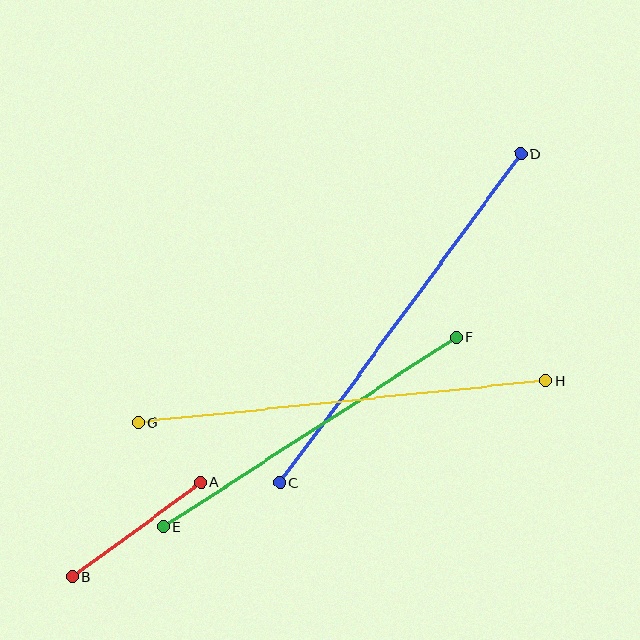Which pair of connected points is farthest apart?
Points G and H are farthest apart.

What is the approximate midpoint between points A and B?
The midpoint is at approximately (137, 530) pixels.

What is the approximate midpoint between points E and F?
The midpoint is at approximately (310, 432) pixels.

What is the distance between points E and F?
The distance is approximately 350 pixels.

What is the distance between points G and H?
The distance is approximately 409 pixels.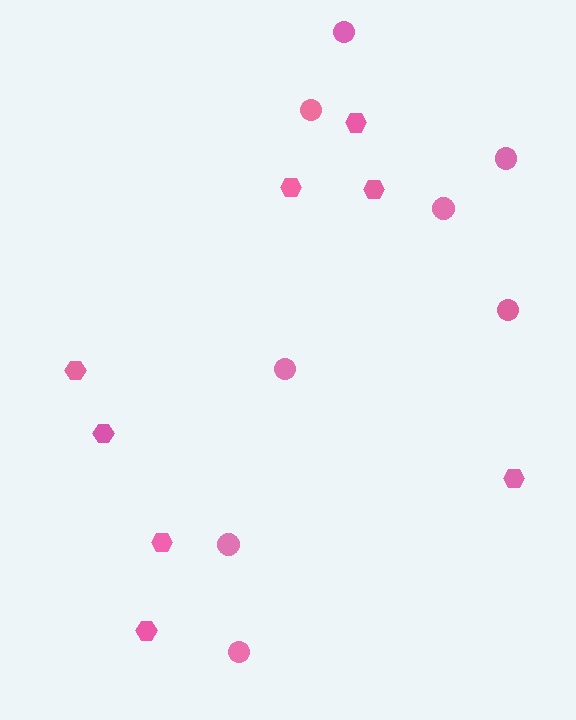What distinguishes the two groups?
There are 2 groups: one group of hexagons (8) and one group of circles (8).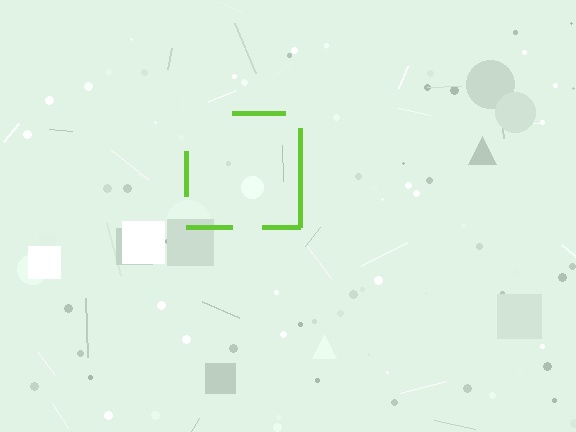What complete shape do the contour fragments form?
The contour fragments form a square.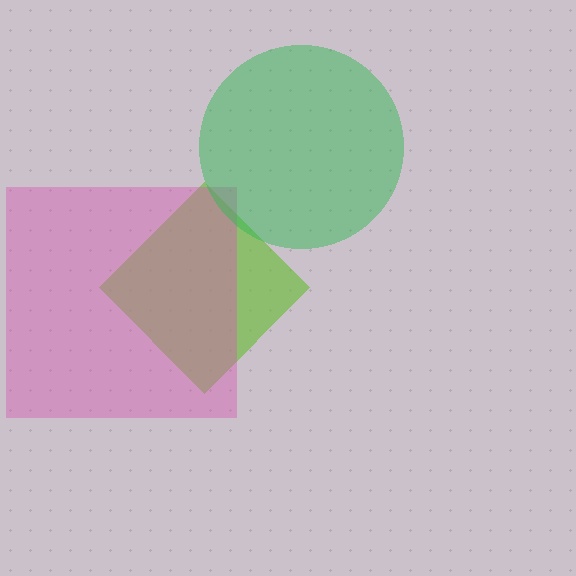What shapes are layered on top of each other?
The layered shapes are: a lime diamond, a pink square, a green circle.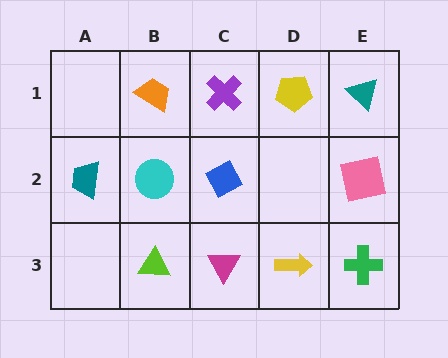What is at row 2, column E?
A pink square.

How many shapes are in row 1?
4 shapes.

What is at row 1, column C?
A purple cross.